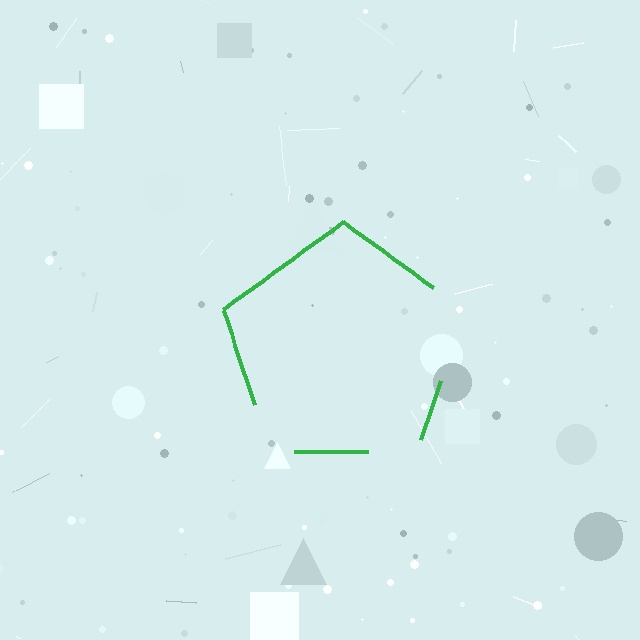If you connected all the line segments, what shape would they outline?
They would outline a pentagon.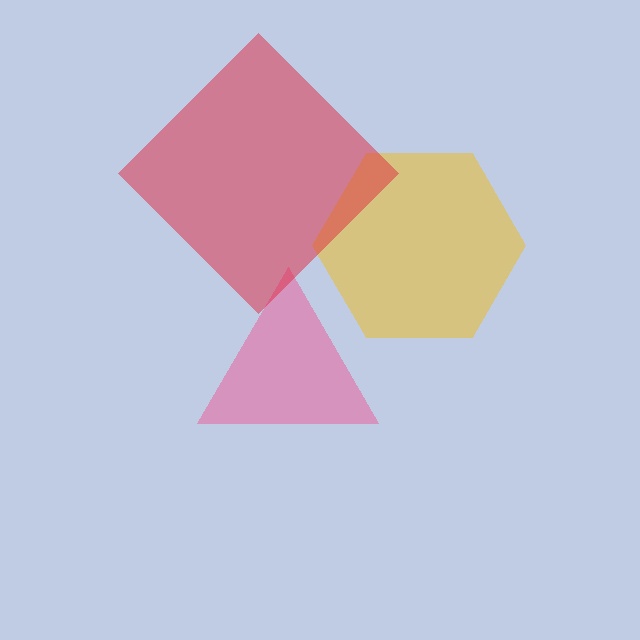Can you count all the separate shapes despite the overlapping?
Yes, there are 3 separate shapes.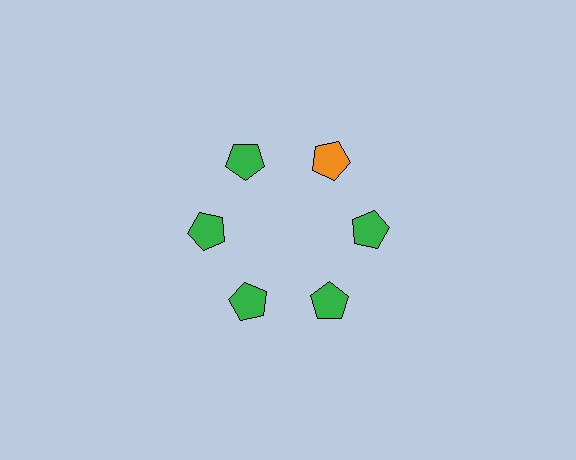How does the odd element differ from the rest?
It has a different color: orange instead of green.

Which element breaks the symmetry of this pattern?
The orange pentagon at roughly the 1 o'clock position breaks the symmetry. All other shapes are green pentagons.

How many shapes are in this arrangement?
There are 6 shapes arranged in a ring pattern.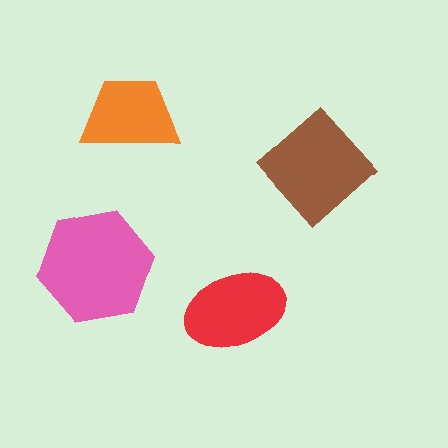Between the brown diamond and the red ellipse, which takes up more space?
The brown diamond.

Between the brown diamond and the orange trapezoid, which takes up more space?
The brown diamond.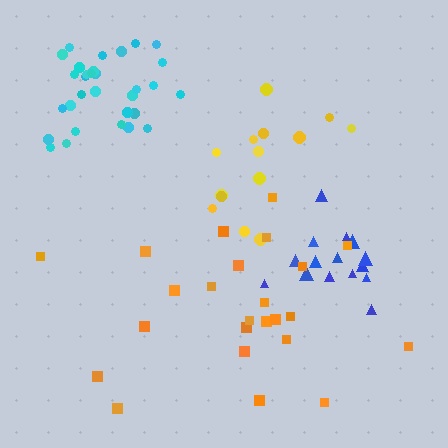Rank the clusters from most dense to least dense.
cyan, blue, yellow, orange.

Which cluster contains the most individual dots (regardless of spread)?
Cyan (31).